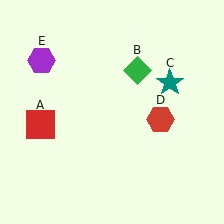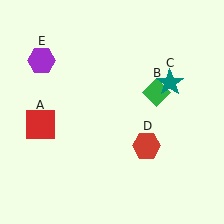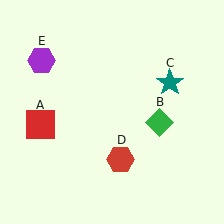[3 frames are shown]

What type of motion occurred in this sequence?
The green diamond (object B), red hexagon (object D) rotated clockwise around the center of the scene.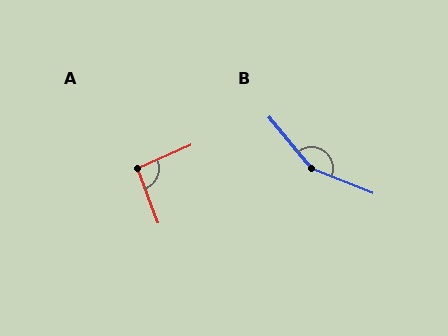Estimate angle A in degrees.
Approximately 92 degrees.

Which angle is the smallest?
A, at approximately 92 degrees.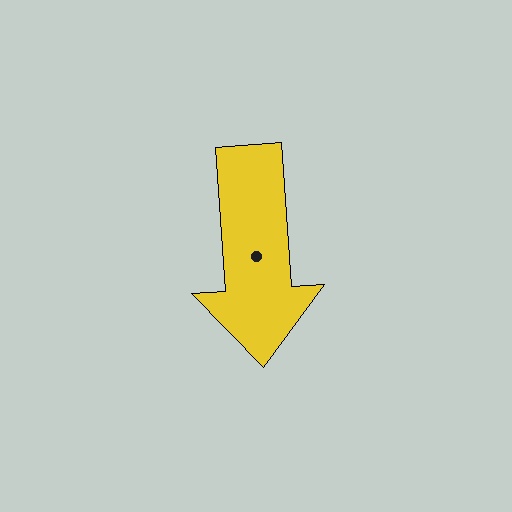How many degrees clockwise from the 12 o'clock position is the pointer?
Approximately 176 degrees.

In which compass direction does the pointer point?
South.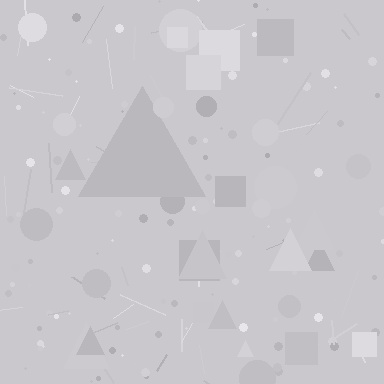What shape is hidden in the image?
A triangle is hidden in the image.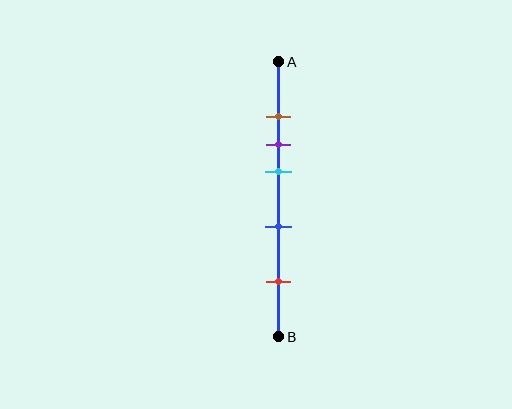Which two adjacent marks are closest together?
The brown and purple marks are the closest adjacent pair.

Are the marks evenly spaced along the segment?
No, the marks are not evenly spaced.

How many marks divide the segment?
There are 5 marks dividing the segment.